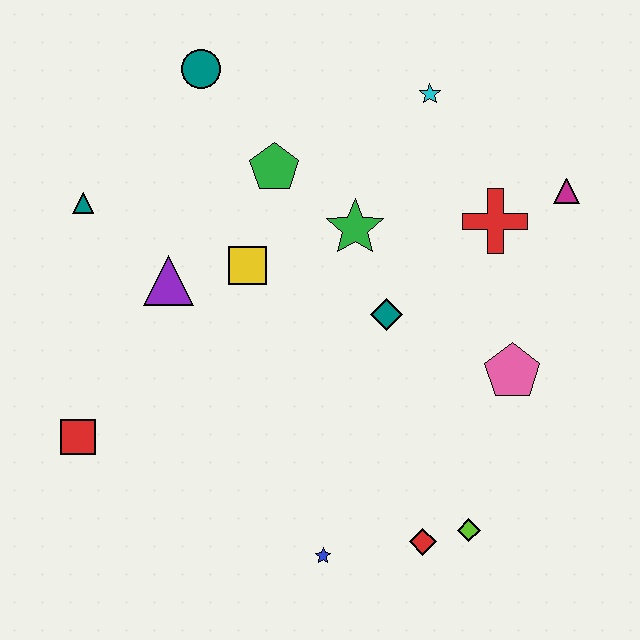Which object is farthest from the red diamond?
The teal circle is farthest from the red diamond.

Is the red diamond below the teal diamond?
Yes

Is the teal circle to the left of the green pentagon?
Yes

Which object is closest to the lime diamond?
The red diamond is closest to the lime diamond.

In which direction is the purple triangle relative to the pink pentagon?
The purple triangle is to the left of the pink pentagon.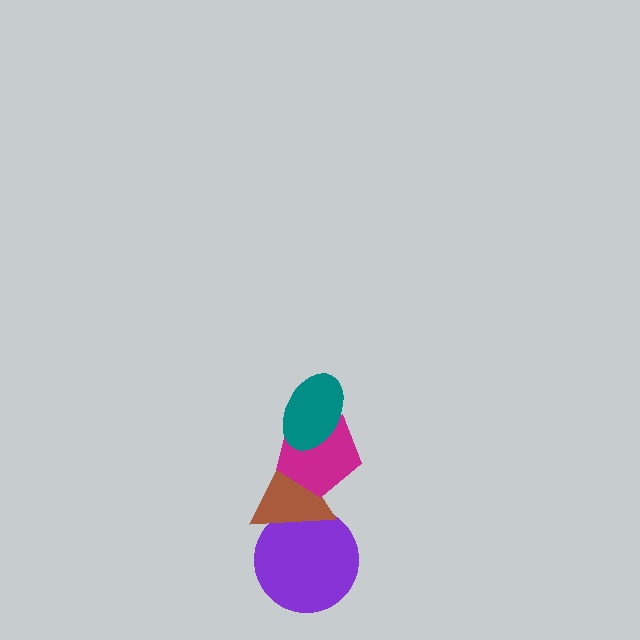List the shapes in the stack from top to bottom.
From top to bottom: the teal ellipse, the magenta pentagon, the brown triangle, the purple circle.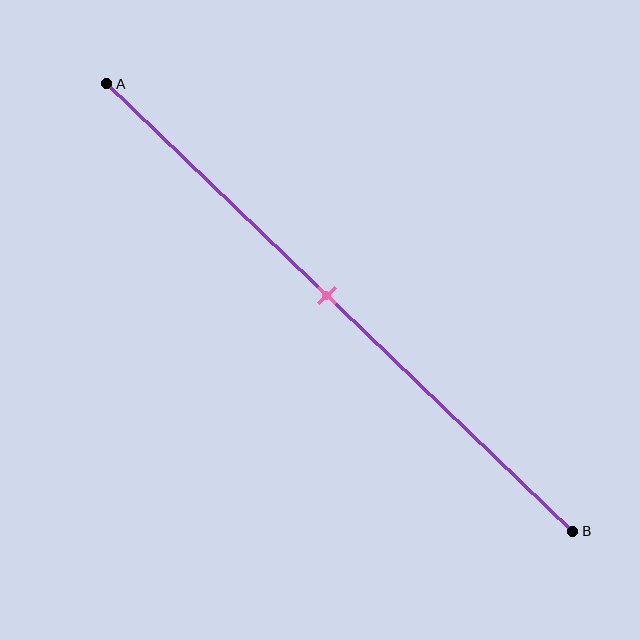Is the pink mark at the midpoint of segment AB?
Yes, the mark is approximately at the midpoint.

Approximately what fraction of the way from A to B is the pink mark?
The pink mark is approximately 45% of the way from A to B.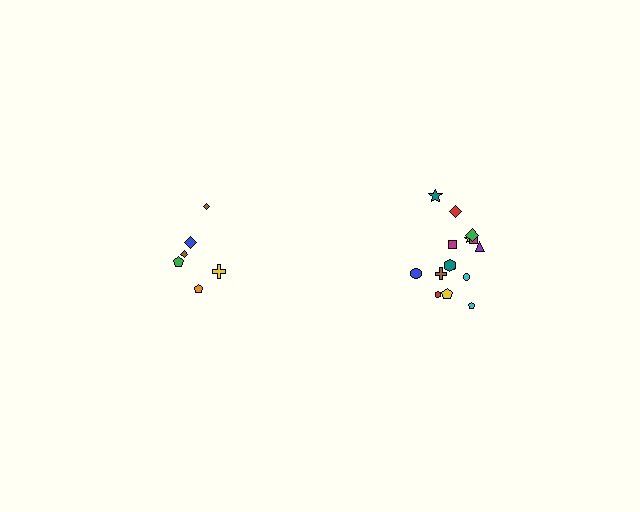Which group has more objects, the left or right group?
The right group.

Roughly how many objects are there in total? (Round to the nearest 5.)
Roughly 20 objects in total.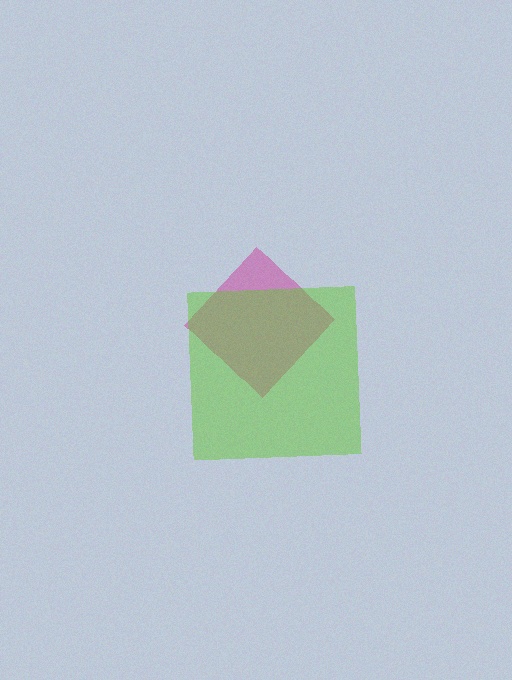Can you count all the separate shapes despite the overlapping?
Yes, there are 2 separate shapes.